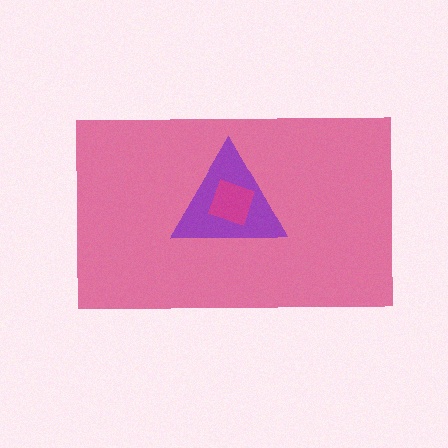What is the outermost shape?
The pink rectangle.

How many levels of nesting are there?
3.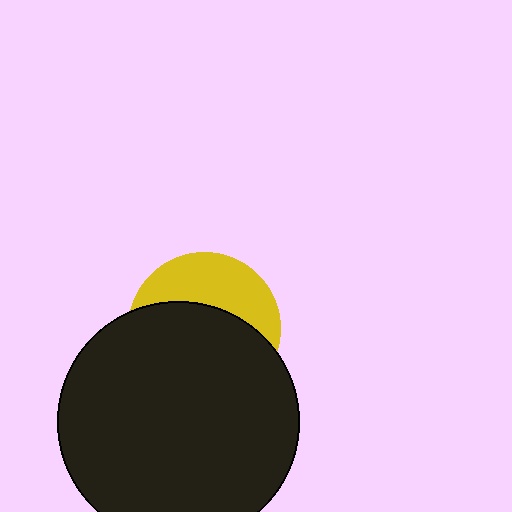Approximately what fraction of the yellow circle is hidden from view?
Roughly 63% of the yellow circle is hidden behind the black circle.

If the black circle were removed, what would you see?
You would see the complete yellow circle.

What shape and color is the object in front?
The object in front is a black circle.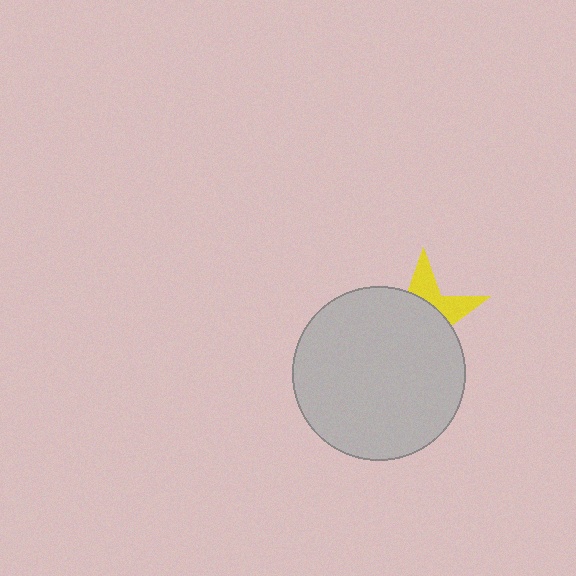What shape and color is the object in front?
The object in front is a light gray circle.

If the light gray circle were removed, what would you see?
You would see the complete yellow star.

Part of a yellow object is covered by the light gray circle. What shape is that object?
It is a star.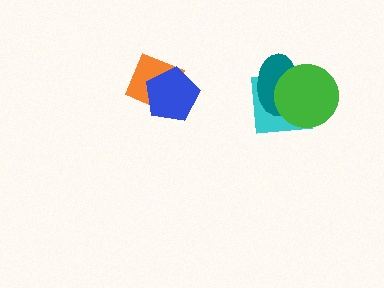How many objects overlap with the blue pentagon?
1 object overlaps with the blue pentagon.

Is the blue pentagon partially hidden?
No, no other shape covers it.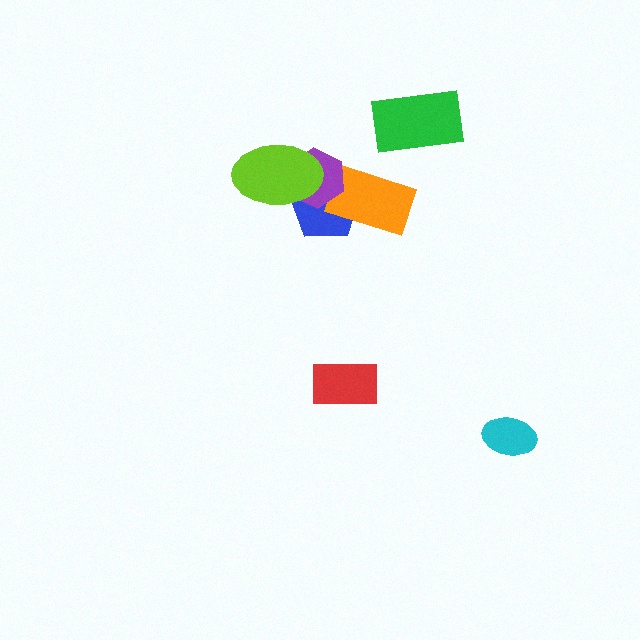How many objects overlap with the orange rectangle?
2 objects overlap with the orange rectangle.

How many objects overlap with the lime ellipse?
2 objects overlap with the lime ellipse.